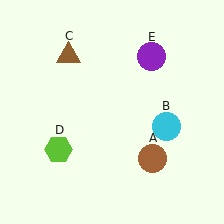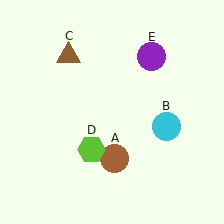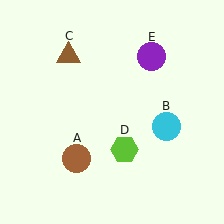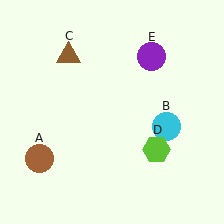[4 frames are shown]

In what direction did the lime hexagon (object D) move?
The lime hexagon (object D) moved right.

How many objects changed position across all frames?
2 objects changed position: brown circle (object A), lime hexagon (object D).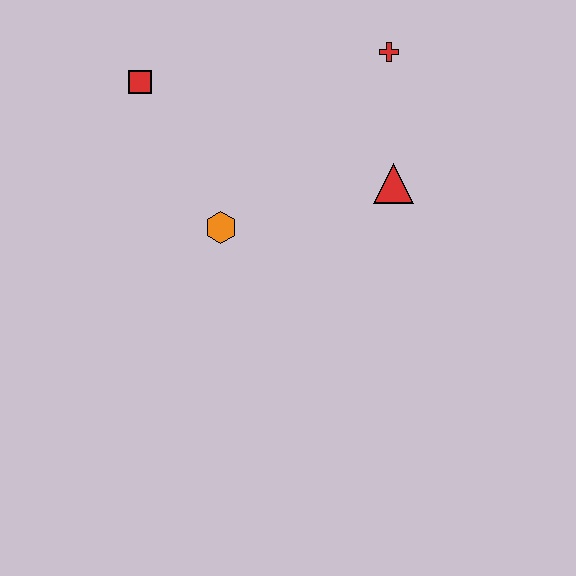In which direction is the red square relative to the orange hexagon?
The red square is above the orange hexagon.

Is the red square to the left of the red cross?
Yes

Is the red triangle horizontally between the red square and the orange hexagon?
No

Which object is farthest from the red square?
The red triangle is farthest from the red square.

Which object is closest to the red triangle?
The red cross is closest to the red triangle.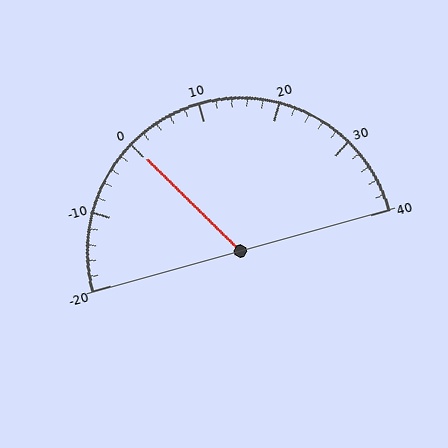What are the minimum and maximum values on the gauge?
The gauge ranges from -20 to 40.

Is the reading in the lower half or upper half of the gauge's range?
The reading is in the lower half of the range (-20 to 40).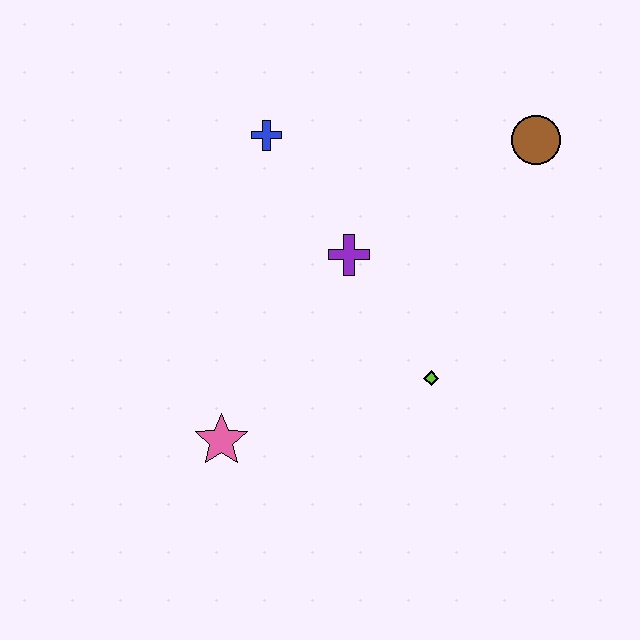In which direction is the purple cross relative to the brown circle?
The purple cross is to the left of the brown circle.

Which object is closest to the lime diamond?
The purple cross is closest to the lime diamond.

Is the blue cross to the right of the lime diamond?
No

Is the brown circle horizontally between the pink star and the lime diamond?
No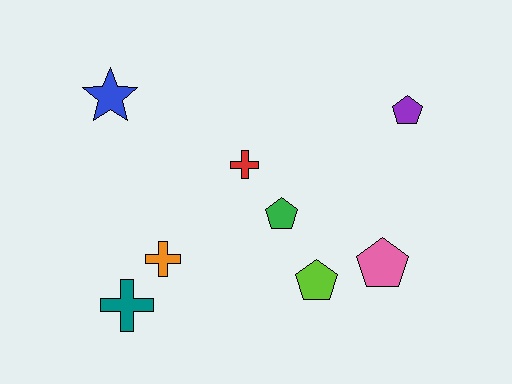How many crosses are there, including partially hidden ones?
There are 3 crosses.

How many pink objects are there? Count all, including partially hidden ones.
There is 1 pink object.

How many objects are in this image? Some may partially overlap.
There are 8 objects.